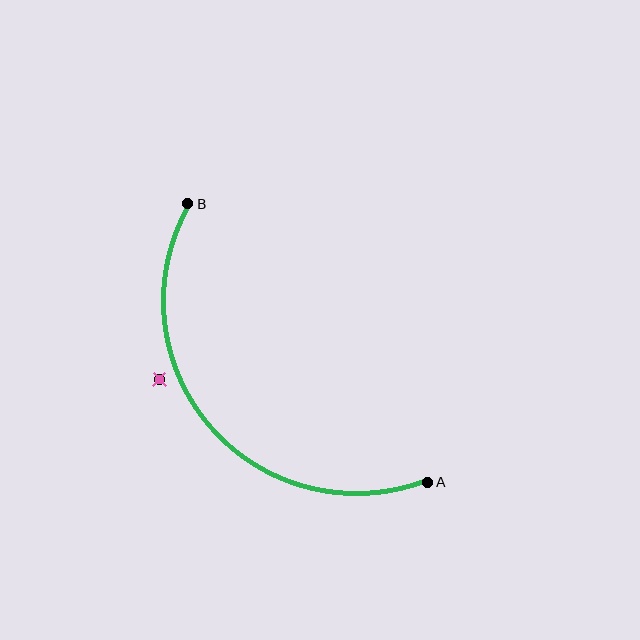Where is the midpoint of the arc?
The arc midpoint is the point on the curve farthest from the straight line joining A and B. It sits below and to the left of that line.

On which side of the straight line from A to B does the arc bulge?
The arc bulges below and to the left of the straight line connecting A and B.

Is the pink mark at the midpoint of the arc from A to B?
No — the pink mark does not lie on the arc at all. It sits slightly outside the curve.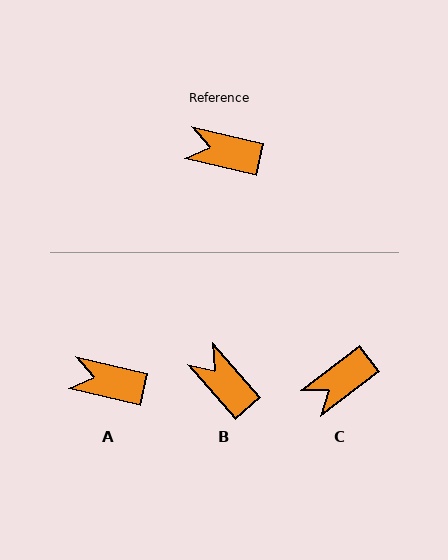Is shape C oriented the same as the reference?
No, it is off by about 51 degrees.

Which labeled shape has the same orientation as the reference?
A.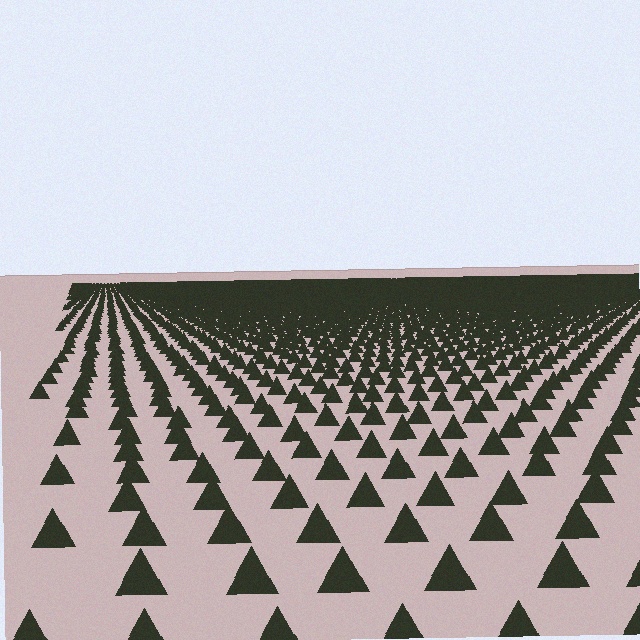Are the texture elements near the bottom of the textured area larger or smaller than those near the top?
Larger. Near the bottom, elements are closer to the viewer and appear at a bigger on-screen size.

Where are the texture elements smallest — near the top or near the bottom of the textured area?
Near the top.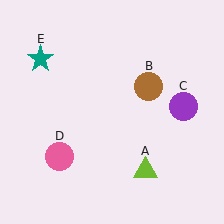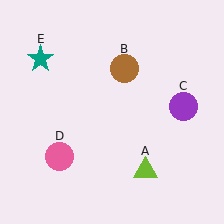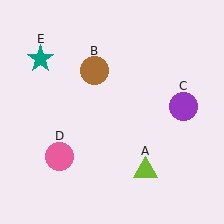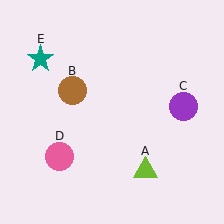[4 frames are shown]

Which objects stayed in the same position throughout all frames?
Lime triangle (object A) and purple circle (object C) and pink circle (object D) and teal star (object E) remained stationary.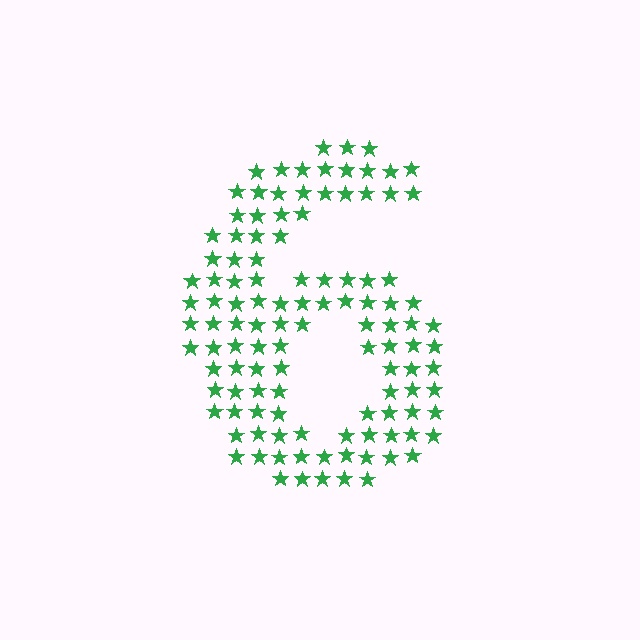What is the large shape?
The large shape is the digit 6.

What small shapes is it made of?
It is made of small stars.